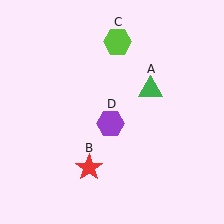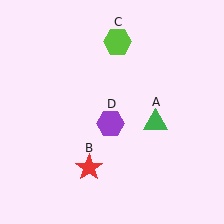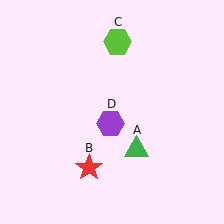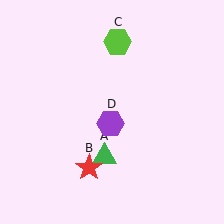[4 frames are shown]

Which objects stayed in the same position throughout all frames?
Red star (object B) and lime hexagon (object C) and purple hexagon (object D) remained stationary.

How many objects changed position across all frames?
1 object changed position: green triangle (object A).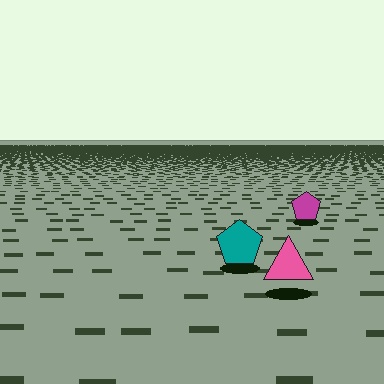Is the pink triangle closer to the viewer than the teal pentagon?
Yes. The pink triangle is closer — you can tell from the texture gradient: the ground texture is coarser near it.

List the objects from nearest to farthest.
From nearest to farthest: the pink triangle, the teal pentagon, the magenta pentagon.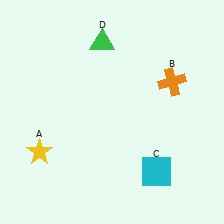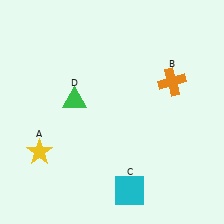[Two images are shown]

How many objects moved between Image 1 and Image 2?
2 objects moved between the two images.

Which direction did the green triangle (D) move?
The green triangle (D) moved down.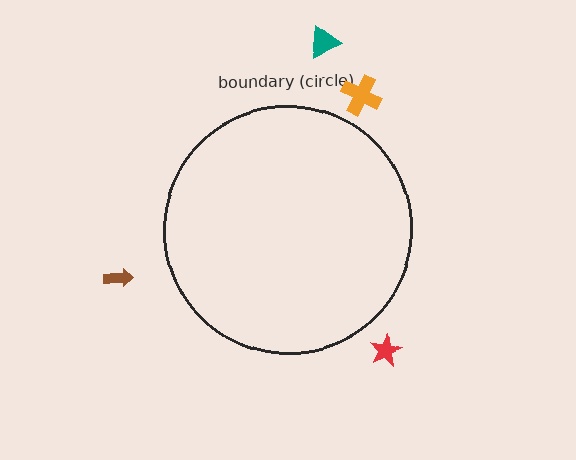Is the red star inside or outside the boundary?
Outside.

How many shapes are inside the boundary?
0 inside, 4 outside.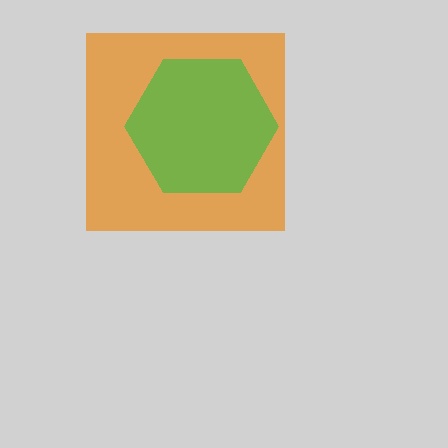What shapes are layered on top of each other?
The layered shapes are: an orange square, a green hexagon.